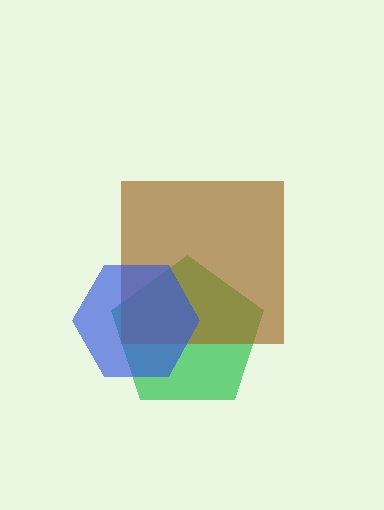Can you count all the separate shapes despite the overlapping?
Yes, there are 3 separate shapes.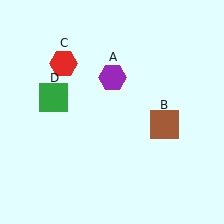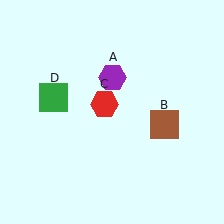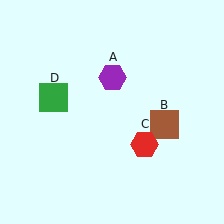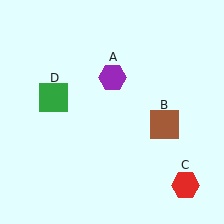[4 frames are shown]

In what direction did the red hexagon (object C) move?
The red hexagon (object C) moved down and to the right.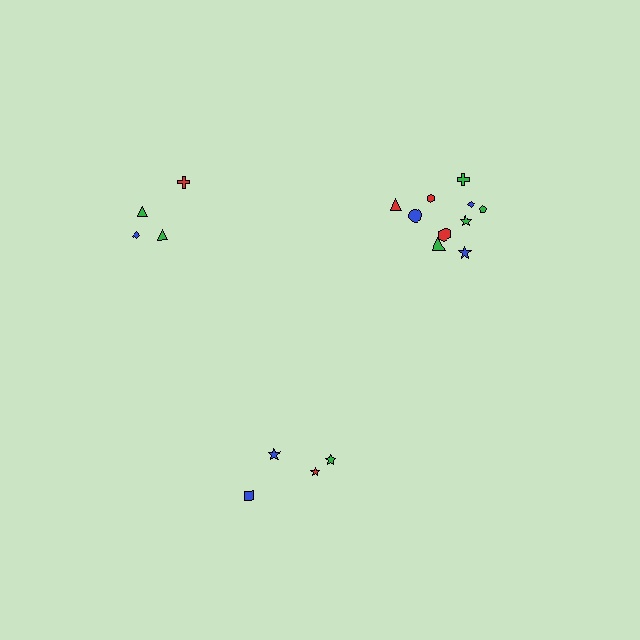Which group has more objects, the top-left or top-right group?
The top-right group.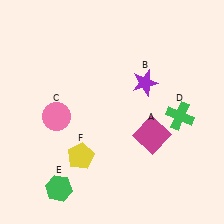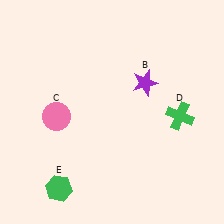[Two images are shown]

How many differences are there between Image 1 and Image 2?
There are 2 differences between the two images.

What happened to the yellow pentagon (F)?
The yellow pentagon (F) was removed in Image 2. It was in the bottom-left area of Image 1.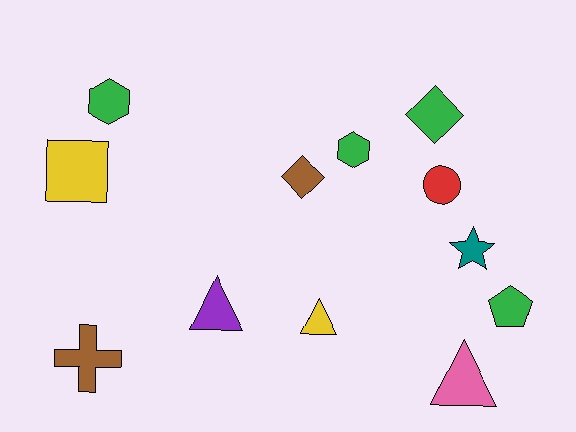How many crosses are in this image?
There is 1 cross.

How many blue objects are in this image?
There are no blue objects.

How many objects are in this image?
There are 12 objects.